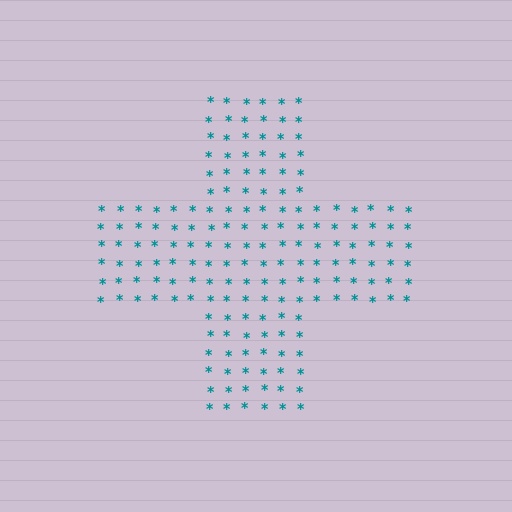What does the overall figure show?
The overall figure shows a cross.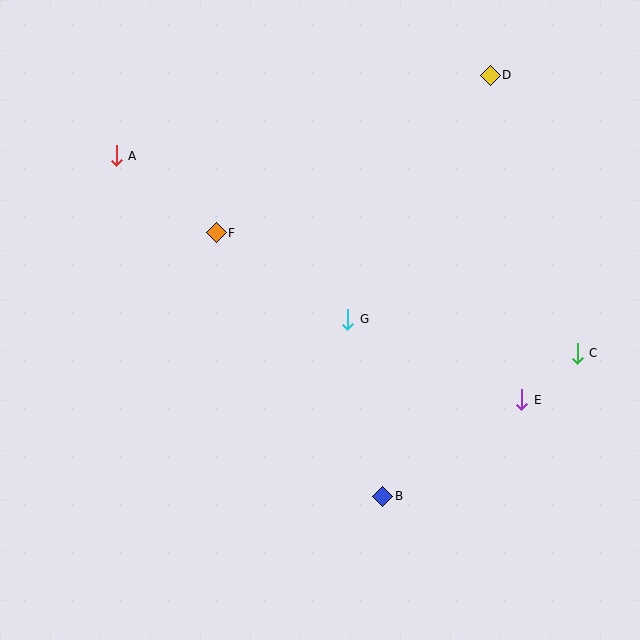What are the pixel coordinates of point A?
Point A is at (116, 156).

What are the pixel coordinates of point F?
Point F is at (216, 233).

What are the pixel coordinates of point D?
Point D is at (490, 75).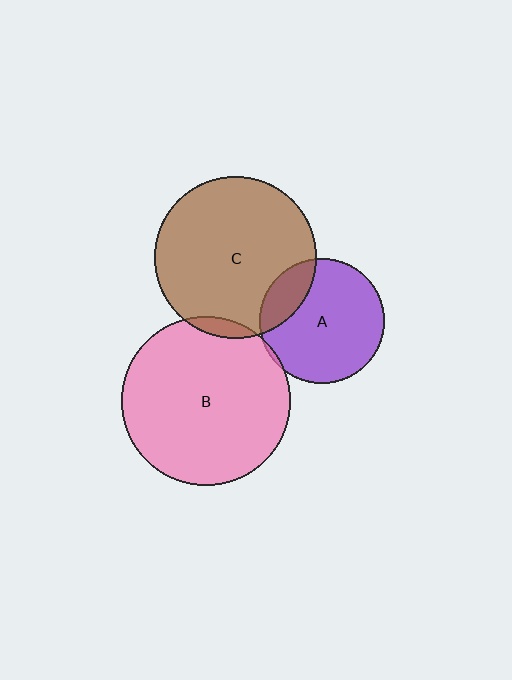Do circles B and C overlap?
Yes.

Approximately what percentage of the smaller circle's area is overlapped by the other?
Approximately 5%.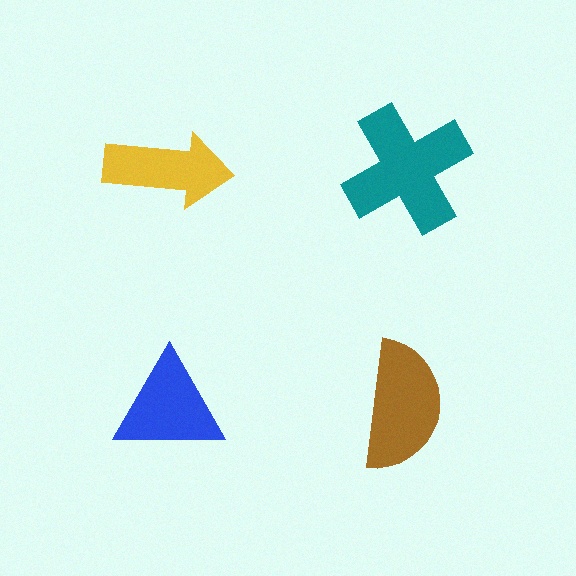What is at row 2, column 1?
A blue triangle.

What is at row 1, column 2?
A teal cross.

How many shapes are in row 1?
2 shapes.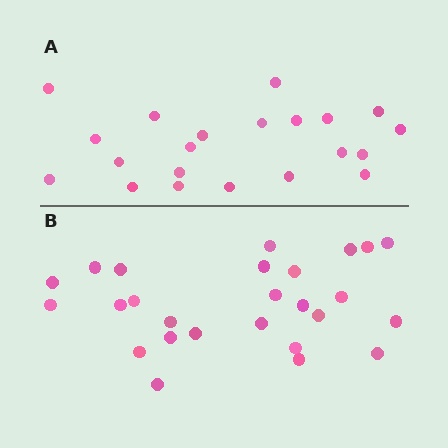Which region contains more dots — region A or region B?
Region B (the bottom region) has more dots.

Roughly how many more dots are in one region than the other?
Region B has about 5 more dots than region A.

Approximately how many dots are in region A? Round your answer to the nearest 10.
About 20 dots. (The exact count is 21, which rounds to 20.)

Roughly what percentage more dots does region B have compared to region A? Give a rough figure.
About 25% more.